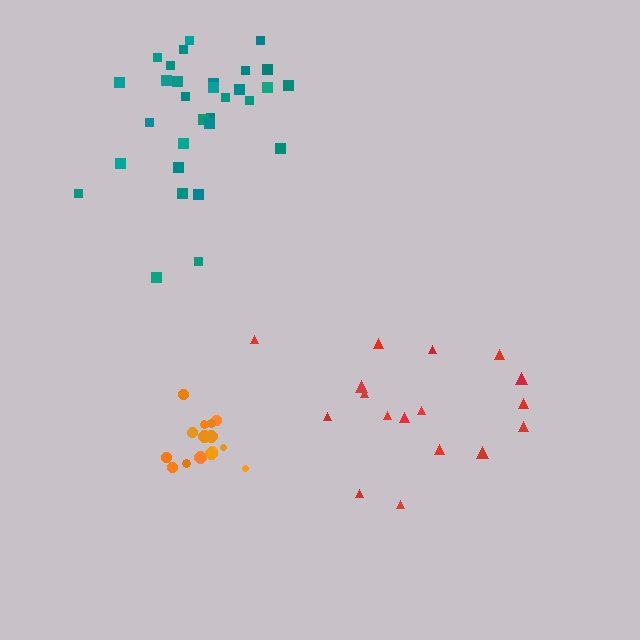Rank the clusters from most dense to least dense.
orange, teal, red.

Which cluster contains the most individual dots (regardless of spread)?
Teal (31).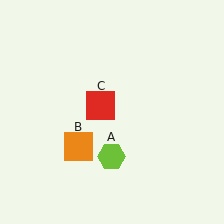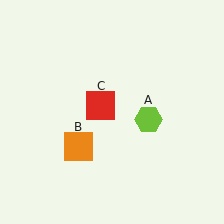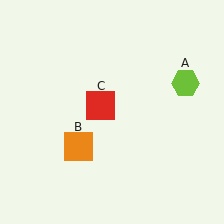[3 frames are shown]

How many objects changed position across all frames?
1 object changed position: lime hexagon (object A).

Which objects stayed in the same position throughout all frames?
Orange square (object B) and red square (object C) remained stationary.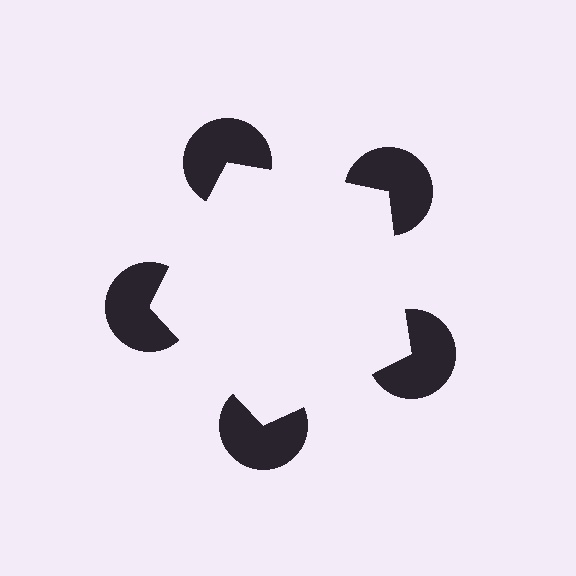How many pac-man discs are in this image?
There are 5 — one at each vertex of the illusory pentagon.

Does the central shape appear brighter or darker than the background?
It typically appears slightly brighter than the background, even though no actual brightness change is drawn.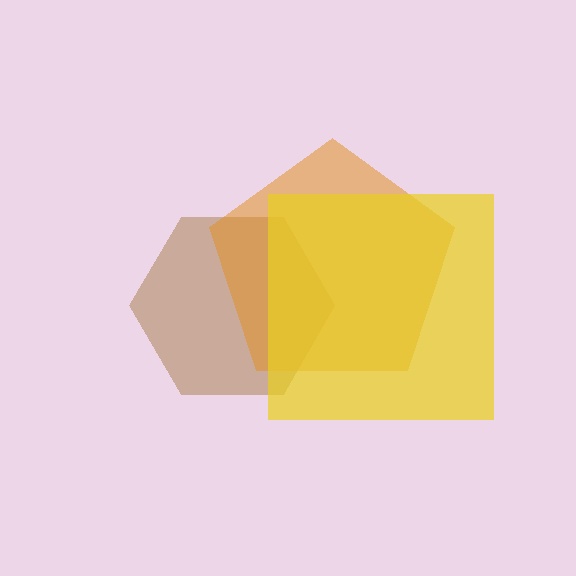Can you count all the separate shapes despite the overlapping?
Yes, there are 3 separate shapes.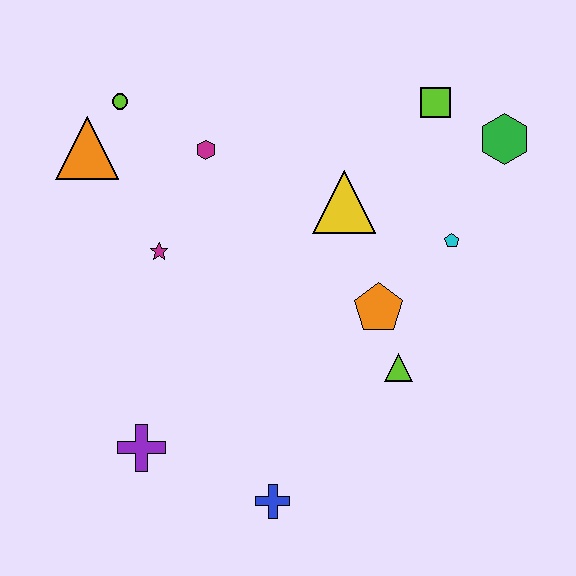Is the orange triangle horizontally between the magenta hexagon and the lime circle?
No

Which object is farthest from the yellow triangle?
The purple cross is farthest from the yellow triangle.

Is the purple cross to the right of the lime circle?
Yes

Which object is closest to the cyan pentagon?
The orange pentagon is closest to the cyan pentagon.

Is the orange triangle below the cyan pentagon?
No